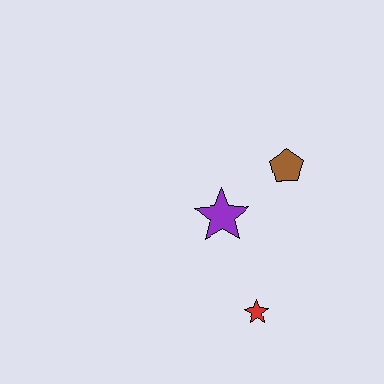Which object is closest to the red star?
The purple star is closest to the red star.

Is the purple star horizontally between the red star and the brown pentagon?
No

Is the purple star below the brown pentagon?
Yes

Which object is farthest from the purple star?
The red star is farthest from the purple star.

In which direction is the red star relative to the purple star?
The red star is below the purple star.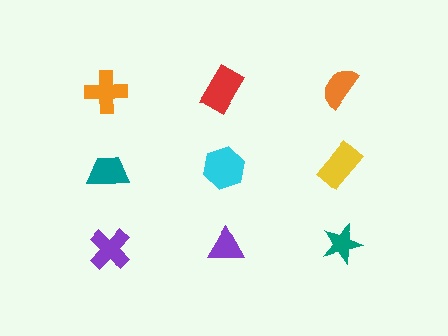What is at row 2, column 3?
A yellow rectangle.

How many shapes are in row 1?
3 shapes.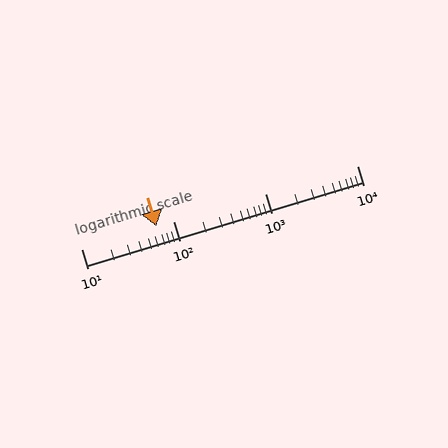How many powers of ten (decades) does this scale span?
The scale spans 3 decades, from 10 to 10000.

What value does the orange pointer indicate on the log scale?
The pointer indicates approximately 66.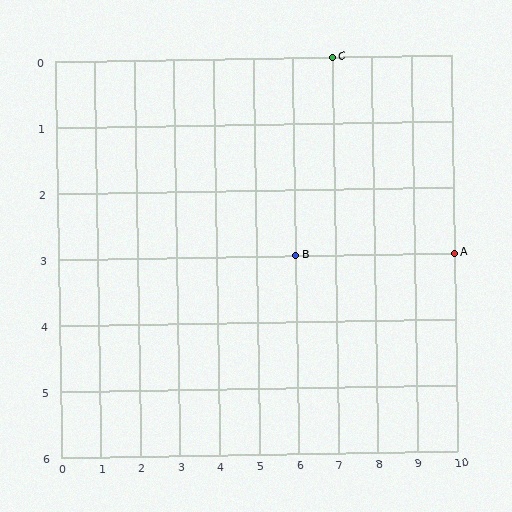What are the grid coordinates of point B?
Point B is at grid coordinates (6, 3).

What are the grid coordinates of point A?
Point A is at grid coordinates (10, 3).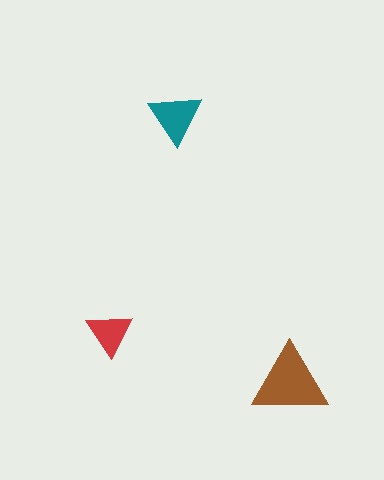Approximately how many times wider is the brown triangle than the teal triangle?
About 1.5 times wider.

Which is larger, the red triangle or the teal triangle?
The teal one.